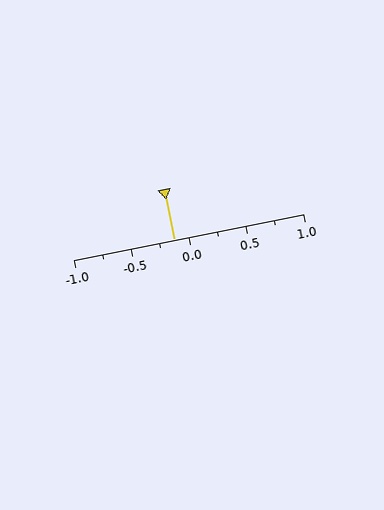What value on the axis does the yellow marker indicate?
The marker indicates approximately -0.12.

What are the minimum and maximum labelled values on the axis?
The axis runs from -1.0 to 1.0.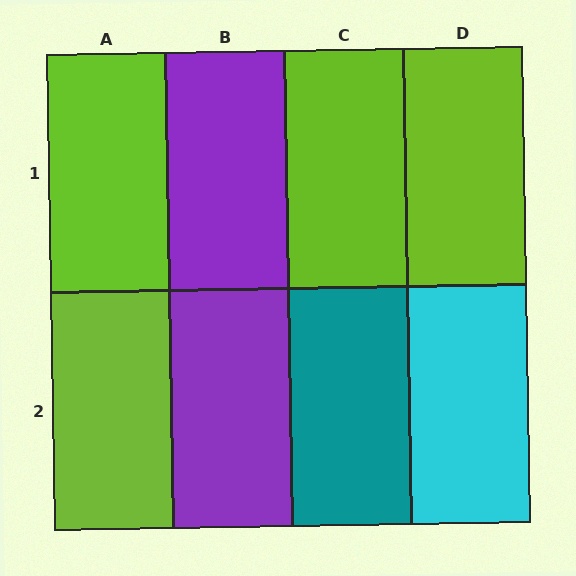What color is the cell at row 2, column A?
Lime.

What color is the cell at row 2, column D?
Cyan.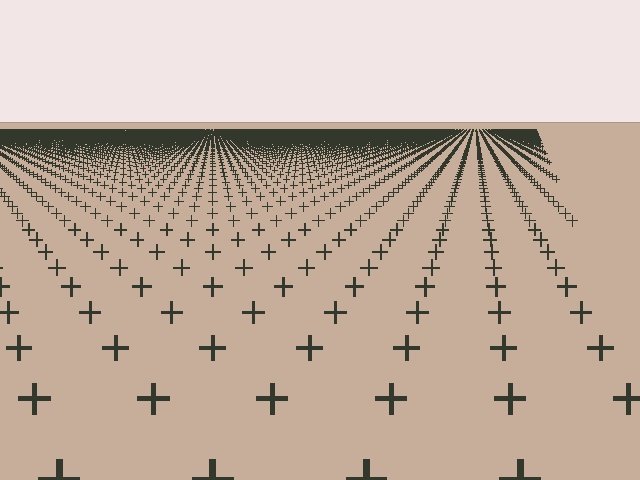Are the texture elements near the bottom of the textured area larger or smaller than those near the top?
Larger. Near the bottom, elements are closer to the viewer and appear at a bigger on-screen size.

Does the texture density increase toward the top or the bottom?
Density increases toward the top.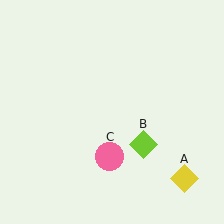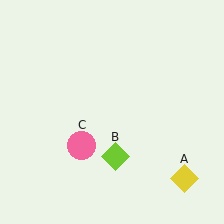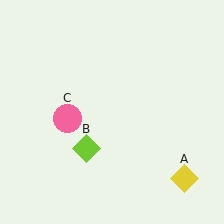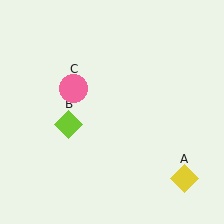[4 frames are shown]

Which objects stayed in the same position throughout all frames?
Yellow diamond (object A) remained stationary.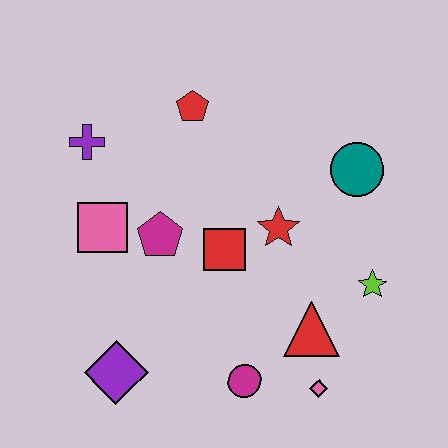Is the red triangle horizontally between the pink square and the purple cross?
No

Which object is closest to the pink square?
The magenta pentagon is closest to the pink square.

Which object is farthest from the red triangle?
The purple cross is farthest from the red triangle.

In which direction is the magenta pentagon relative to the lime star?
The magenta pentagon is to the left of the lime star.